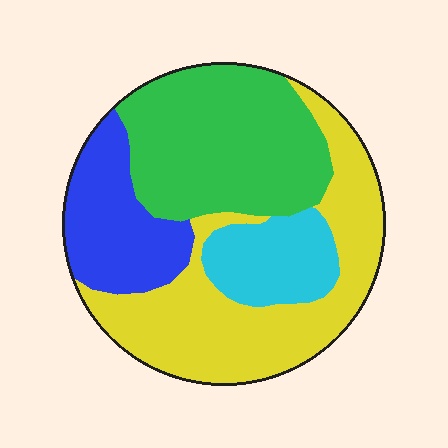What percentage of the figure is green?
Green covers around 35% of the figure.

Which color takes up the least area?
Cyan, at roughly 15%.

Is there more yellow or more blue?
Yellow.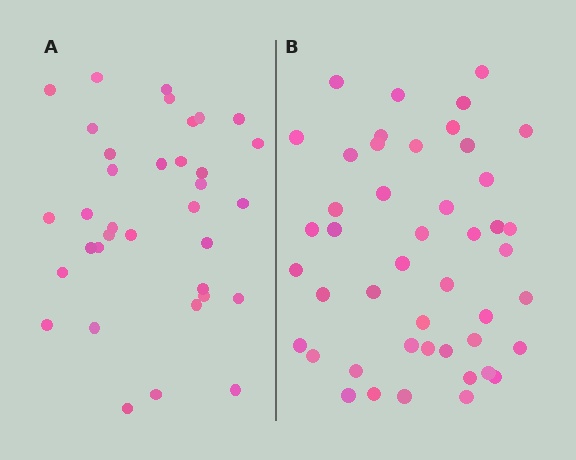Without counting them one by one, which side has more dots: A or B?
Region B (the right region) has more dots.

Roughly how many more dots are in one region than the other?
Region B has roughly 12 or so more dots than region A.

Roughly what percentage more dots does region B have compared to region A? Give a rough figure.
About 30% more.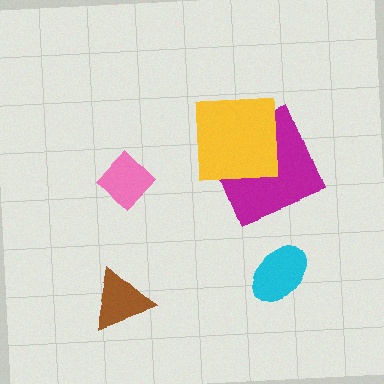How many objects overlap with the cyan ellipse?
0 objects overlap with the cyan ellipse.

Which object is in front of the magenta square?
The yellow square is in front of the magenta square.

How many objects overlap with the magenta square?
1 object overlaps with the magenta square.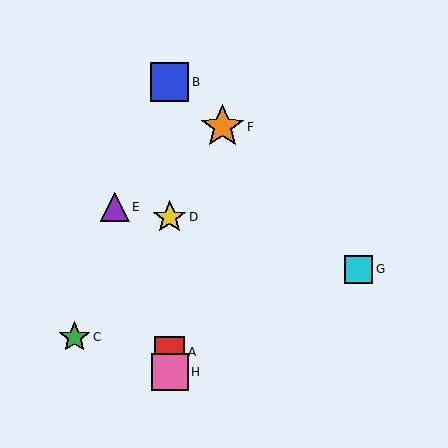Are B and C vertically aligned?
No, B is at x≈170 and C is at x≈75.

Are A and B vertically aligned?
Yes, both are at x≈170.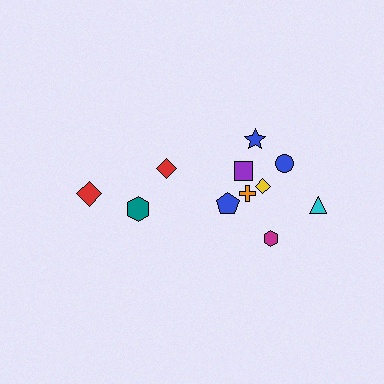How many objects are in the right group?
There are 8 objects.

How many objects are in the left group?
There are 3 objects.